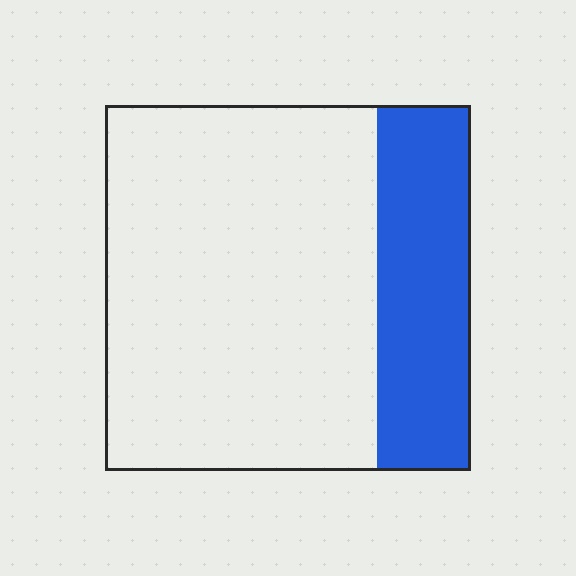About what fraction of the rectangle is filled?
About one quarter (1/4).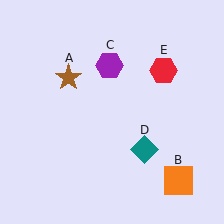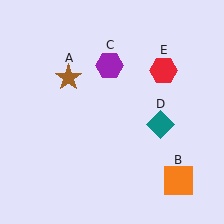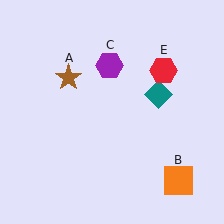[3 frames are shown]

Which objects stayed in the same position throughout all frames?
Brown star (object A) and orange square (object B) and purple hexagon (object C) and red hexagon (object E) remained stationary.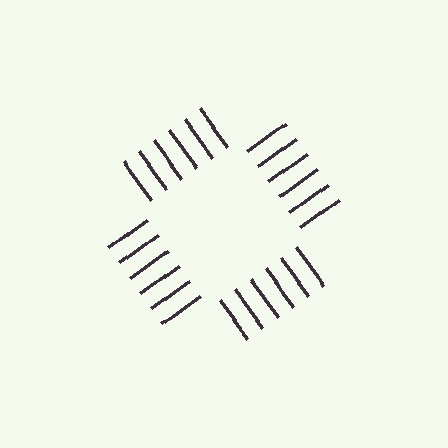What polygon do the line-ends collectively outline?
An illusory square — the line segments terminate on its edges but no continuous stroke is drawn.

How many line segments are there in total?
24 — 6 along each of the 4 edges.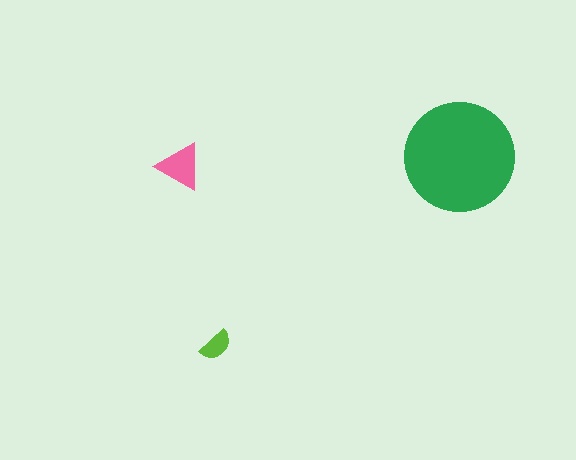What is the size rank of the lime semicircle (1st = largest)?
3rd.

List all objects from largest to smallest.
The green circle, the pink triangle, the lime semicircle.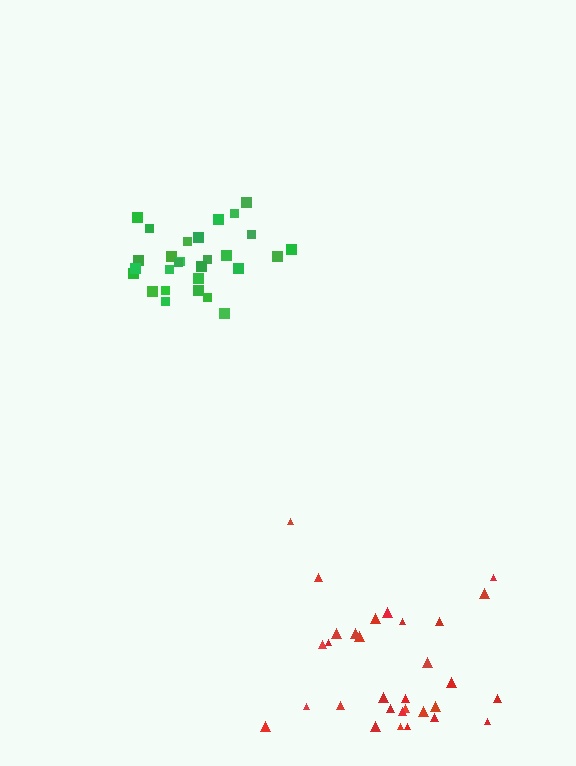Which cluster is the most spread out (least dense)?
Red.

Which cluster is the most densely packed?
Green.